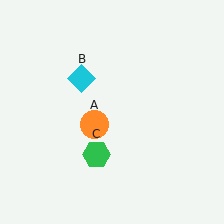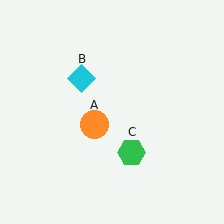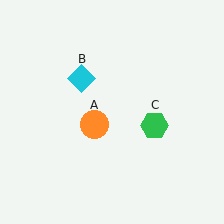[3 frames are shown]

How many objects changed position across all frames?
1 object changed position: green hexagon (object C).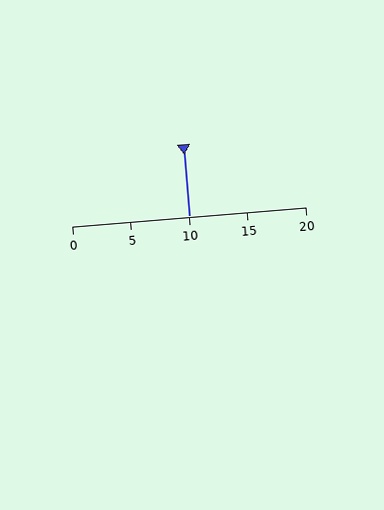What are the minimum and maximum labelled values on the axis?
The axis runs from 0 to 20.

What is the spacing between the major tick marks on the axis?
The major ticks are spaced 5 apart.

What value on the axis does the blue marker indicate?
The marker indicates approximately 10.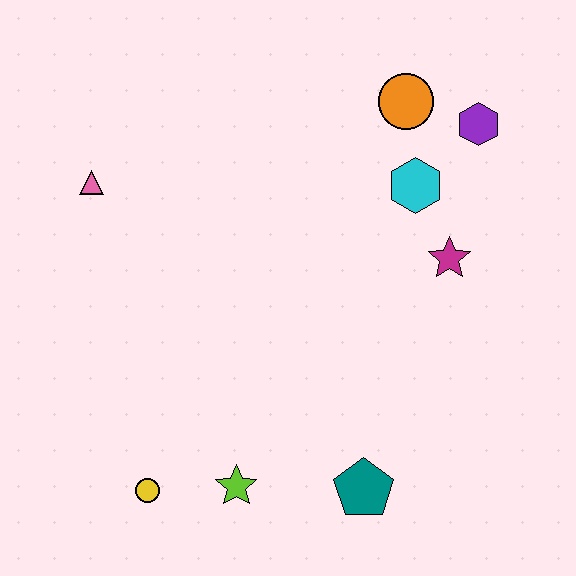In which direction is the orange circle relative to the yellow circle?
The orange circle is above the yellow circle.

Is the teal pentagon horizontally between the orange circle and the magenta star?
No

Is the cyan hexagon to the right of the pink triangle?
Yes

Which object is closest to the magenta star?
The cyan hexagon is closest to the magenta star.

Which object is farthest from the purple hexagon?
The yellow circle is farthest from the purple hexagon.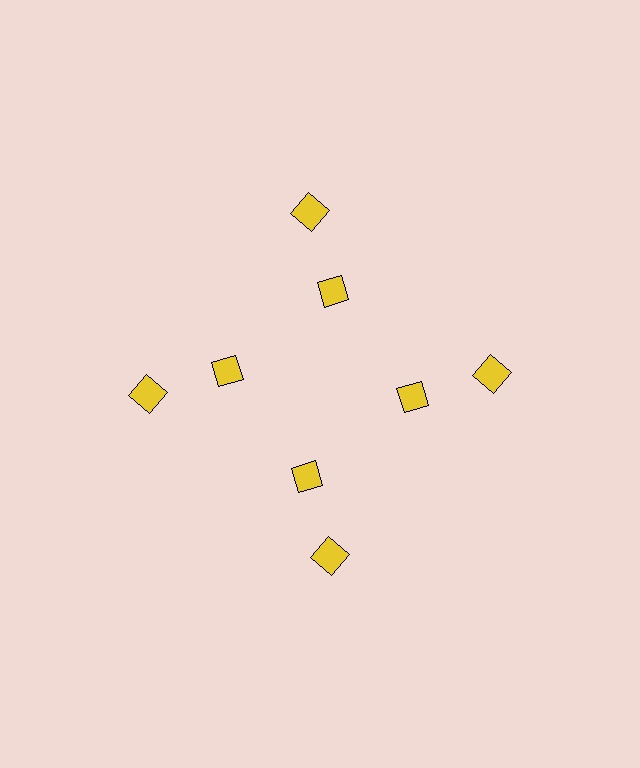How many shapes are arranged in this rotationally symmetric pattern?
There are 8 shapes, arranged in 4 groups of 2.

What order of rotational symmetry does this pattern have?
This pattern has 4-fold rotational symmetry.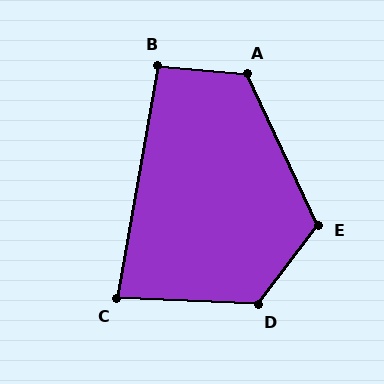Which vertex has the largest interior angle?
D, at approximately 125 degrees.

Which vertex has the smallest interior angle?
C, at approximately 82 degrees.